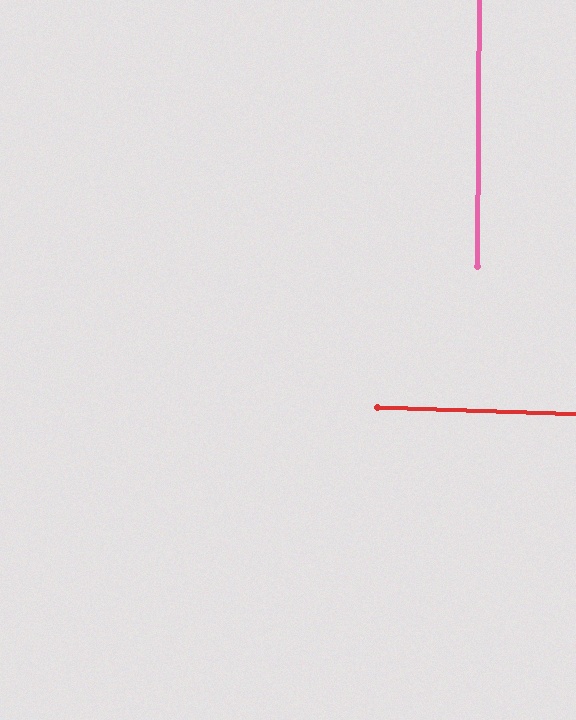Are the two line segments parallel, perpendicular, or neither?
Perpendicular — they meet at approximately 88°.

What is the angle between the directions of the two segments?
Approximately 88 degrees.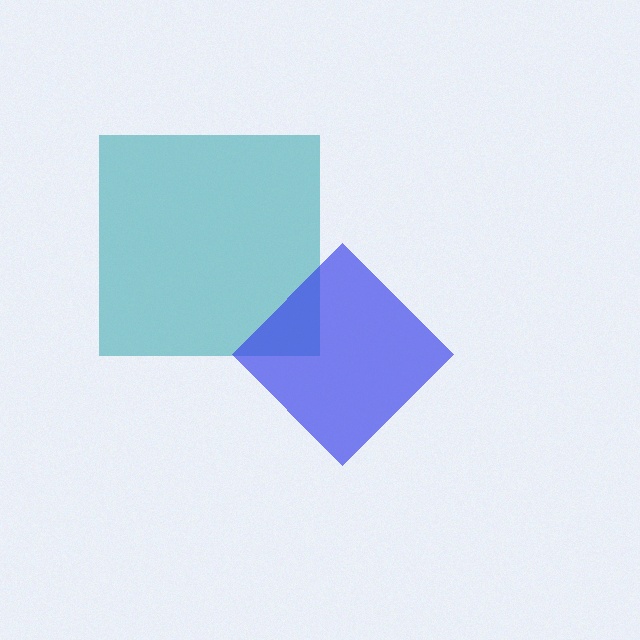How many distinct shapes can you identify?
There are 2 distinct shapes: a teal square, a blue diamond.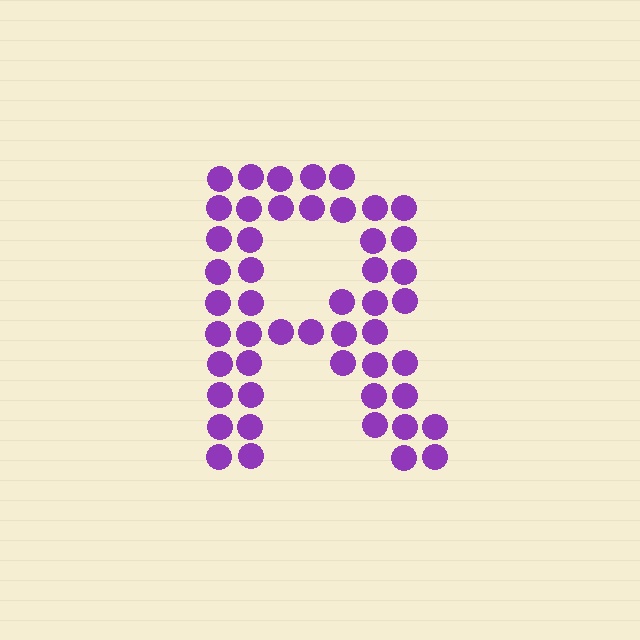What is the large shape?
The large shape is the letter R.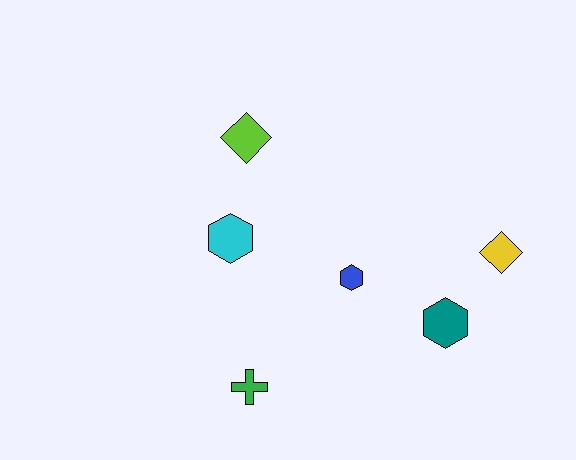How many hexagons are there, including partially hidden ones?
There are 3 hexagons.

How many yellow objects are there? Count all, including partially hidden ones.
There is 1 yellow object.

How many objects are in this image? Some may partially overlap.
There are 6 objects.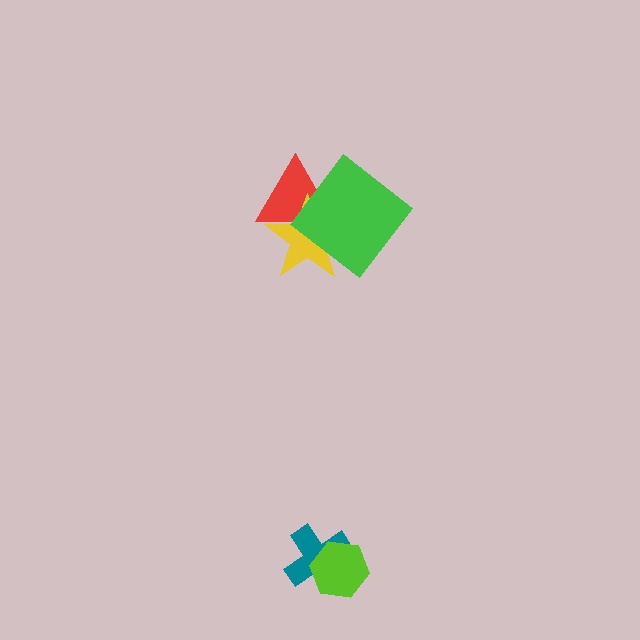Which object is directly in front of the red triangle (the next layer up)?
The yellow star is directly in front of the red triangle.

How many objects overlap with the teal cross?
1 object overlaps with the teal cross.